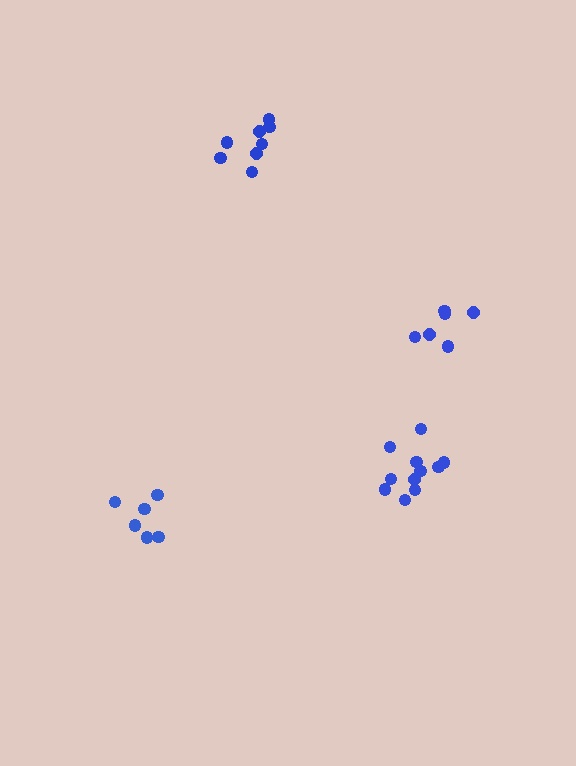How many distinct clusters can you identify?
There are 4 distinct clusters.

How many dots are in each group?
Group 1: 8 dots, Group 2: 11 dots, Group 3: 6 dots, Group 4: 6 dots (31 total).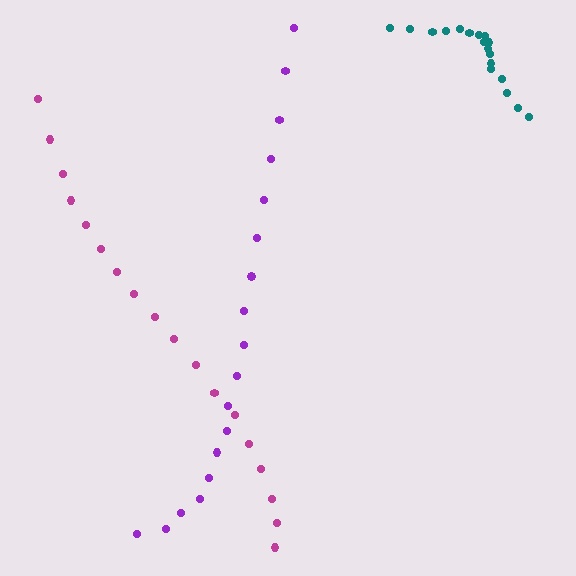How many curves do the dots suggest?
There are 3 distinct paths.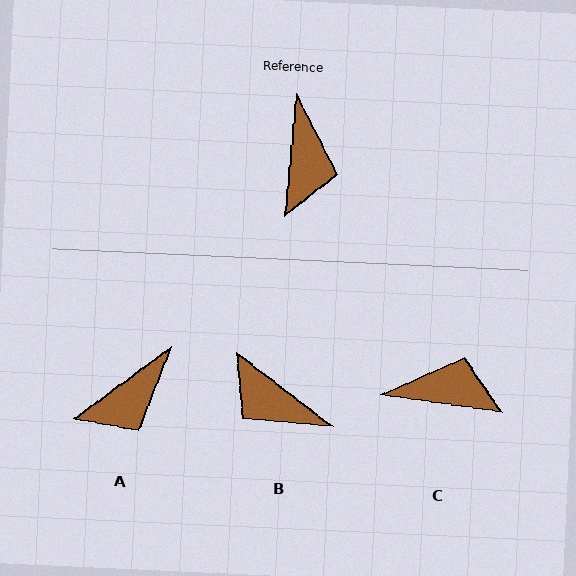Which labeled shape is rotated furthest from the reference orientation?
B, about 122 degrees away.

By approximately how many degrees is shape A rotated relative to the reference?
Approximately 48 degrees clockwise.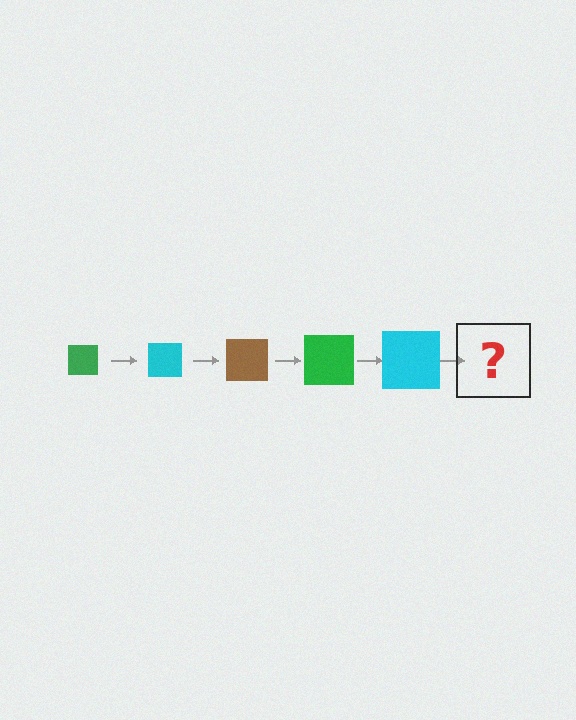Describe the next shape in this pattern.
It should be a brown square, larger than the previous one.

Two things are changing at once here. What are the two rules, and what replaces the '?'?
The two rules are that the square grows larger each step and the color cycles through green, cyan, and brown. The '?' should be a brown square, larger than the previous one.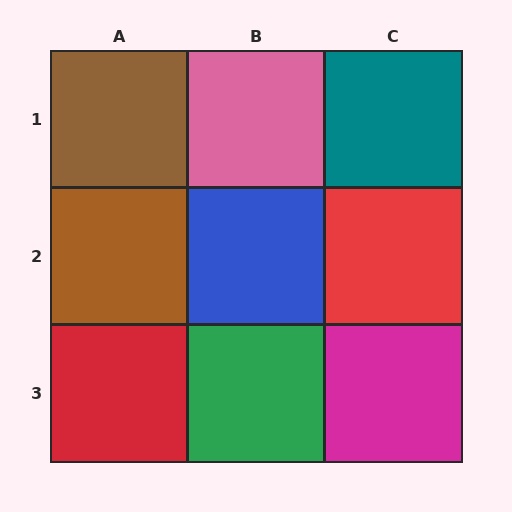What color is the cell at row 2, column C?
Red.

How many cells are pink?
1 cell is pink.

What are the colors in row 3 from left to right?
Red, green, magenta.